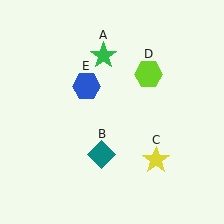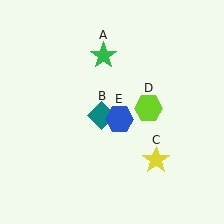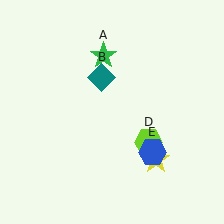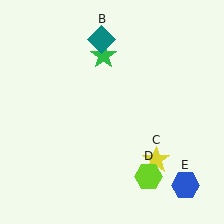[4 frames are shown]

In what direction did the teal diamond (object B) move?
The teal diamond (object B) moved up.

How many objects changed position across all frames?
3 objects changed position: teal diamond (object B), lime hexagon (object D), blue hexagon (object E).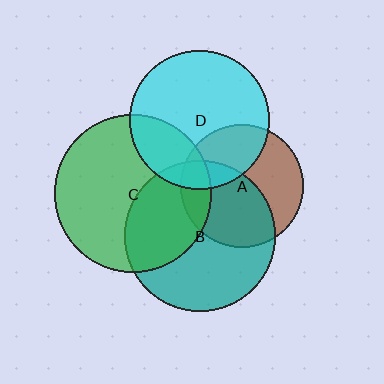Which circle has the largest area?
Circle C (green).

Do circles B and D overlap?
Yes.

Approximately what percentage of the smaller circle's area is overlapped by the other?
Approximately 10%.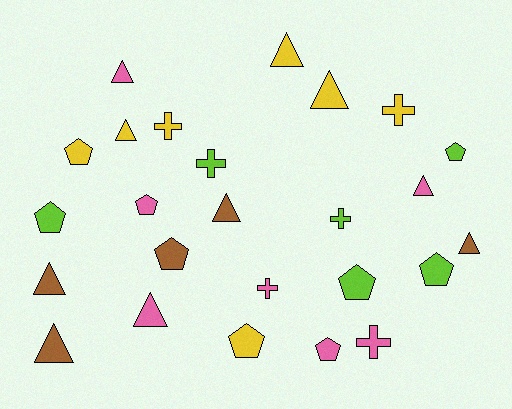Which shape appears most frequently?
Triangle, with 10 objects.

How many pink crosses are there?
There are 2 pink crosses.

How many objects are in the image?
There are 25 objects.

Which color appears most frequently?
Yellow, with 7 objects.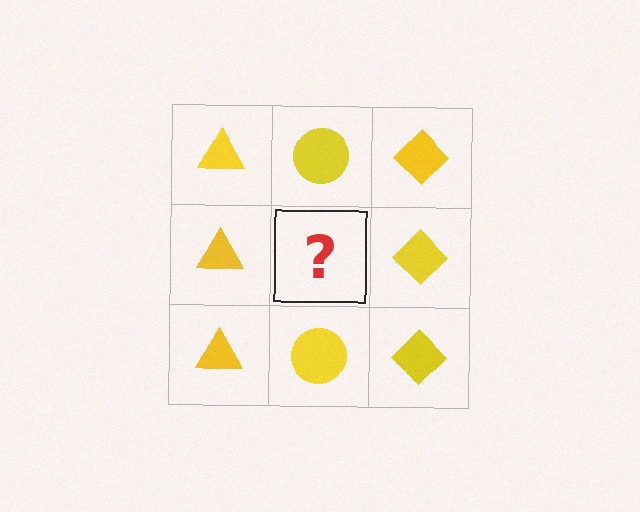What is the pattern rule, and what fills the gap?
The rule is that each column has a consistent shape. The gap should be filled with a yellow circle.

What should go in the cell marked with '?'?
The missing cell should contain a yellow circle.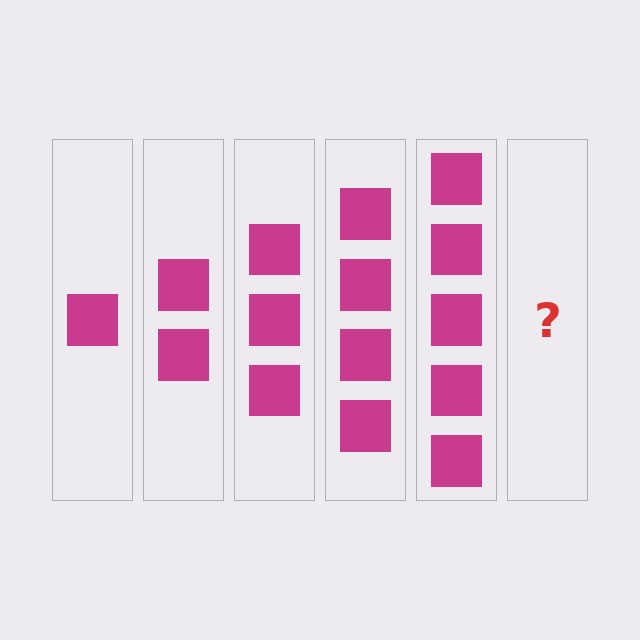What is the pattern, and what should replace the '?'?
The pattern is that each step adds one more square. The '?' should be 6 squares.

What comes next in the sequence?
The next element should be 6 squares.